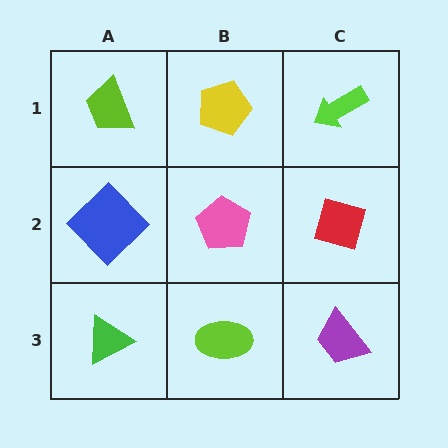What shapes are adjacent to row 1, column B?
A pink pentagon (row 2, column B), a lime trapezoid (row 1, column A), a lime arrow (row 1, column C).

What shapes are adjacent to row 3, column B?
A pink pentagon (row 2, column B), a green triangle (row 3, column A), a purple trapezoid (row 3, column C).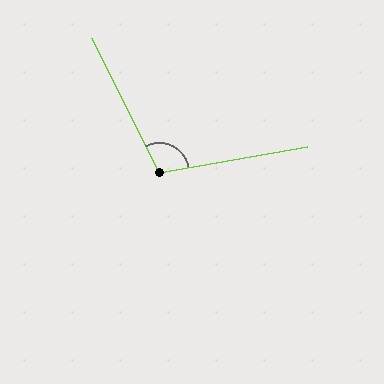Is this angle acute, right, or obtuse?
It is obtuse.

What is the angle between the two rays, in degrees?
Approximately 106 degrees.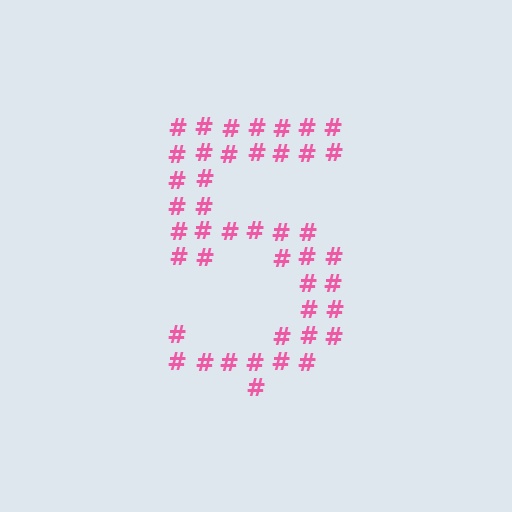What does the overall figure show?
The overall figure shows the digit 5.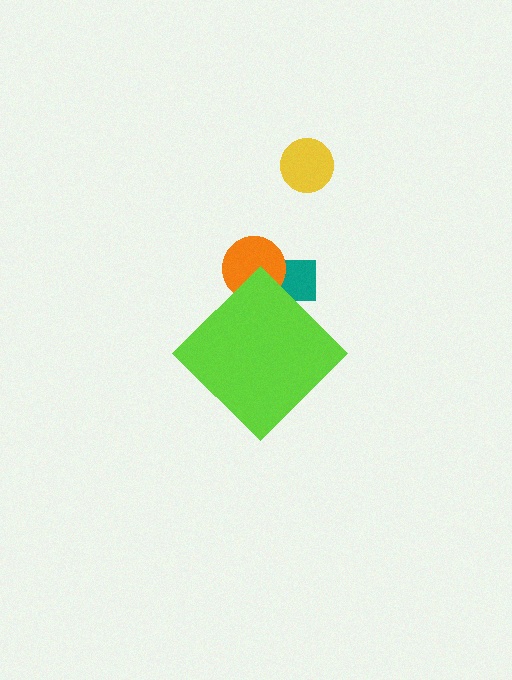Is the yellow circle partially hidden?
No, the yellow circle is fully visible.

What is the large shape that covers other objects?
A lime diamond.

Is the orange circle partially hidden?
Yes, the orange circle is partially hidden behind the lime diamond.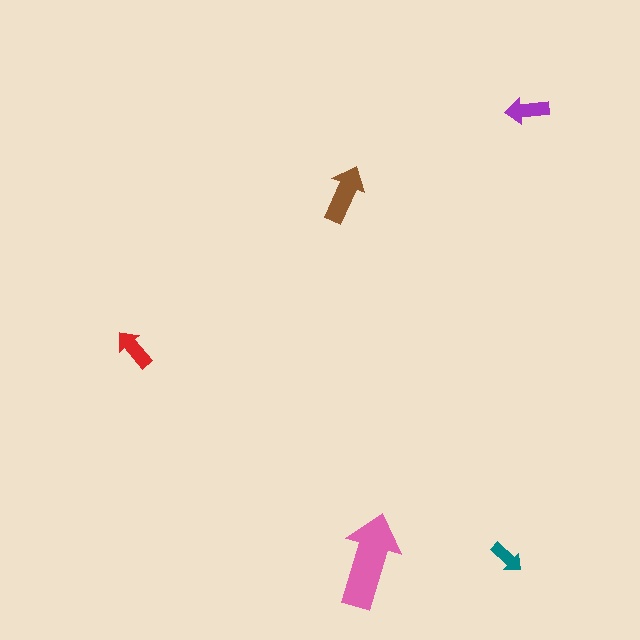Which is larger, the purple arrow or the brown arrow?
The brown one.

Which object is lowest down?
The pink arrow is bottommost.